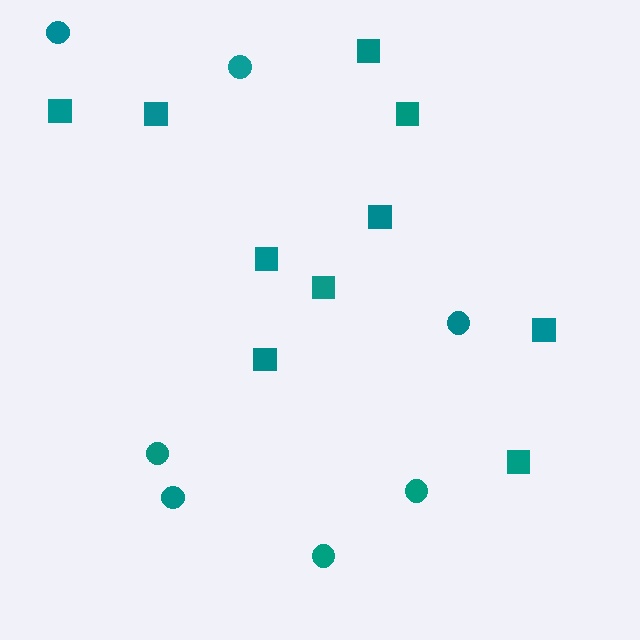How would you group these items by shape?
There are 2 groups: one group of circles (7) and one group of squares (10).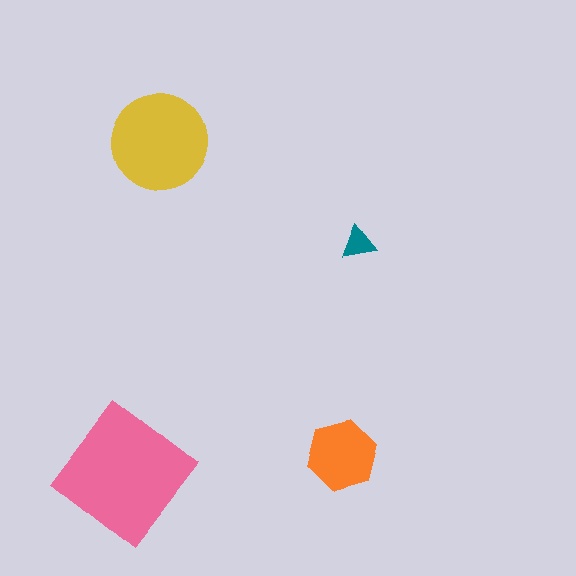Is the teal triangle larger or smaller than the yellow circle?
Smaller.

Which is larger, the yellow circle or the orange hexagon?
The yellow circle.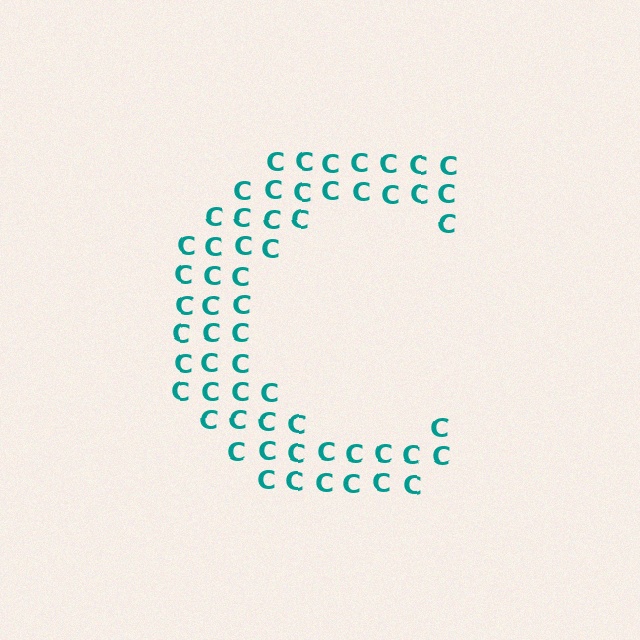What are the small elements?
The small elements are letter C's.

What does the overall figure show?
The overall figure shows the letter C.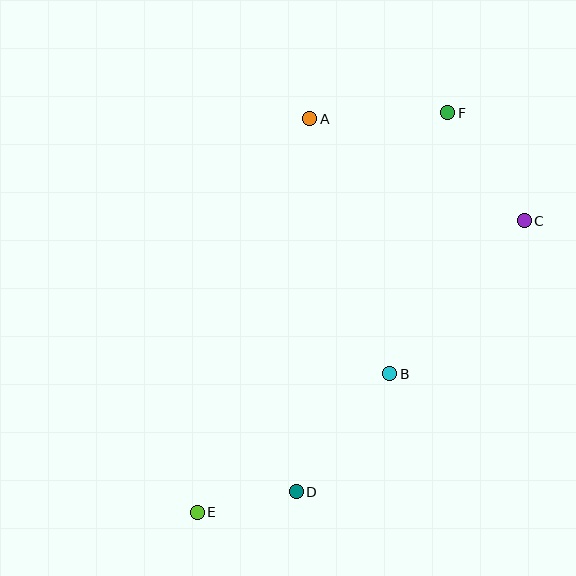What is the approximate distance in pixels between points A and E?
The distance between A and E is approximately 410 pixels.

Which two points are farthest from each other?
Points E and F are farthest from each other.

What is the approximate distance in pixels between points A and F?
The distance between A and F is approximately 138 pixels.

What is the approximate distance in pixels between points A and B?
The distance between A and B is approximately 267 pixels.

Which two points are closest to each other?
Points D and E are closest to each other.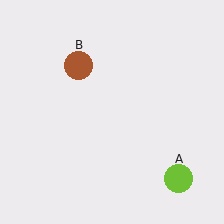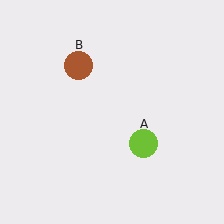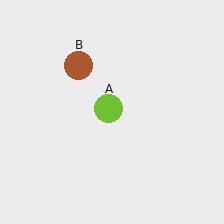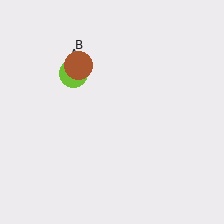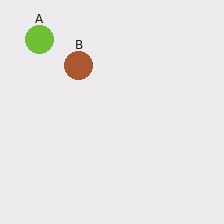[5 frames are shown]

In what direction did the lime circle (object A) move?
The lime circle (object A) moved up and to the left.